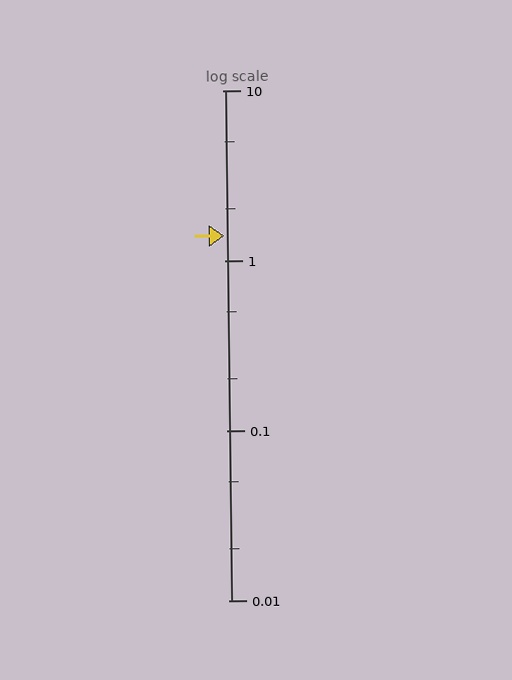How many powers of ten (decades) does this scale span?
The scale spans 3 decades, from 0.01 to 10.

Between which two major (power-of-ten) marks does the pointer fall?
The pointer is between 1 and 10.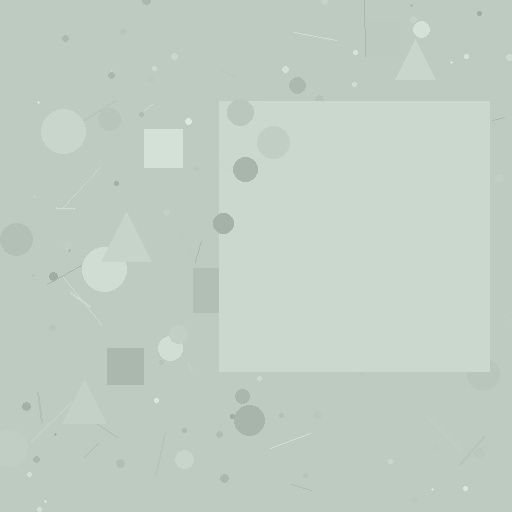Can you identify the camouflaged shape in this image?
The camouflaged shape is a square.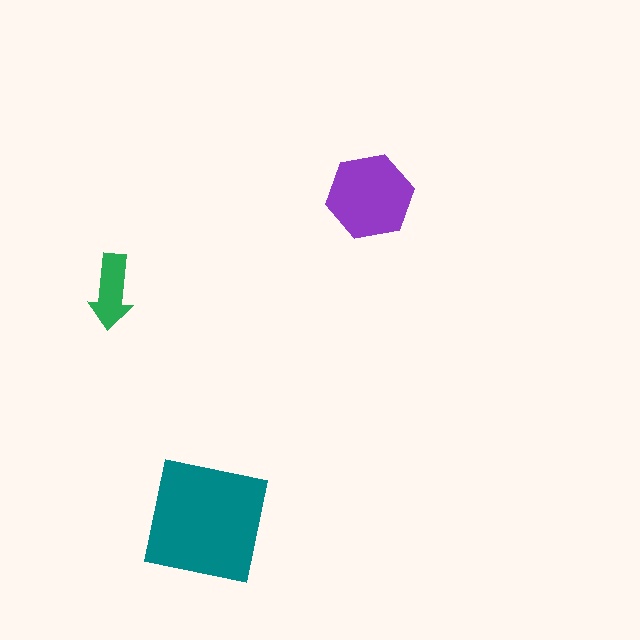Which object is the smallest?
The green arrow.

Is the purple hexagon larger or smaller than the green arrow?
Larger.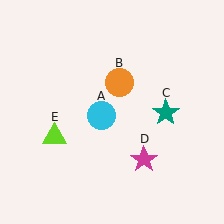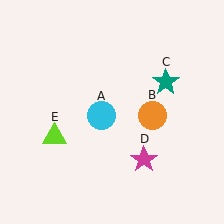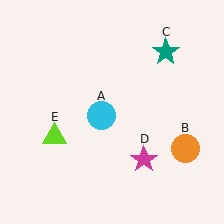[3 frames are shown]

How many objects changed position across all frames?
2 objects changed position: orange circle (object B), teal star (object C).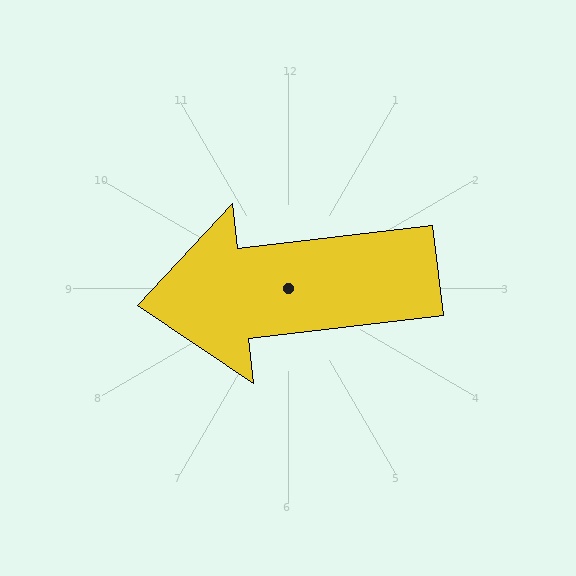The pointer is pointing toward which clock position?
Roughly 9 o'clock.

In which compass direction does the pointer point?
West.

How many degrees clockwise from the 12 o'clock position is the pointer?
Approximately 263 degrees.